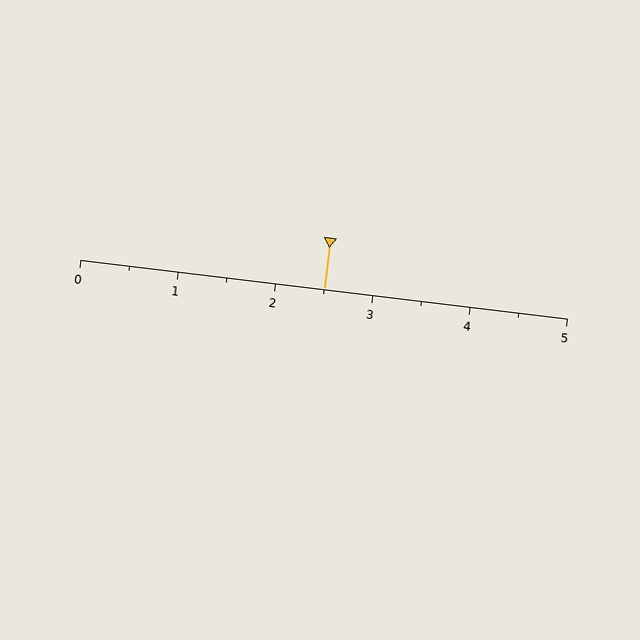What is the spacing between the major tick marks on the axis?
The major ticks are spaced 1 apart.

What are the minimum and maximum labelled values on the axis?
The axis runs from 0 to 5.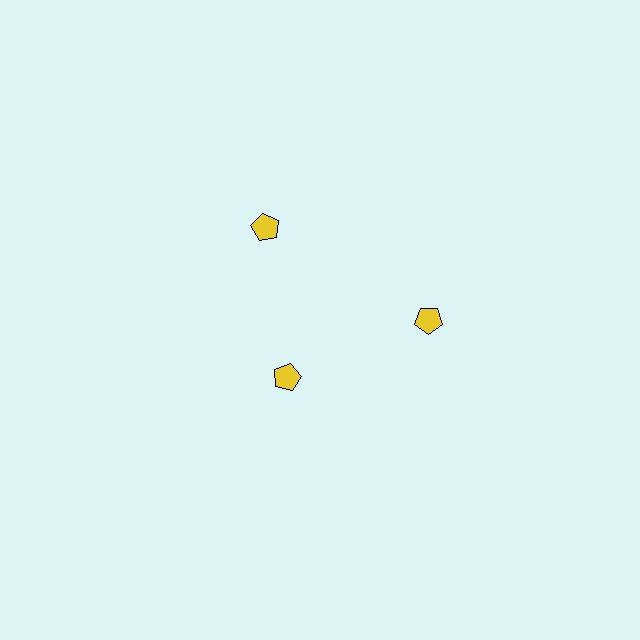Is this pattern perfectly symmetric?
No. The 3 yellow pentagons are arranged in a ring, but one element near the 7 o'clock position is pulled inward toward the center, breaking the 3-fold rotational symmetry.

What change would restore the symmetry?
The symmetry would be restored by moving it outward, back onto the ring so that all 3 pentagons sit at equal angles and equal distance from the center.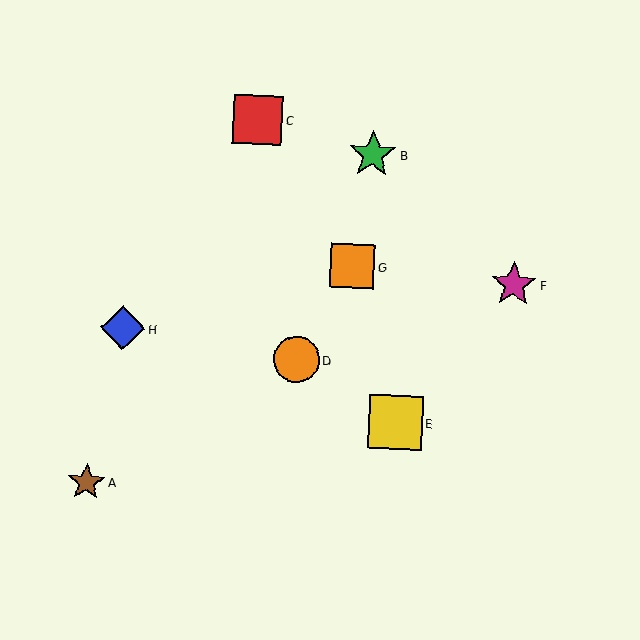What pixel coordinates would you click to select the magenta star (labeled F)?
Click at (514, 284) to select the magenta star F.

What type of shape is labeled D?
Shape D is an orange circle.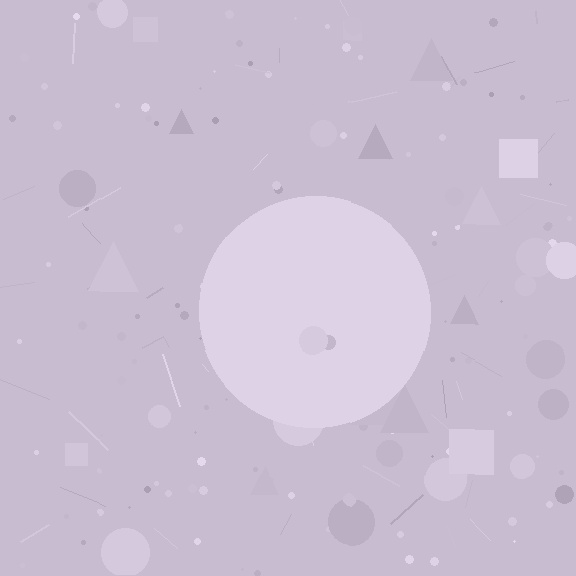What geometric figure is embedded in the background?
A circle is embedded in the background.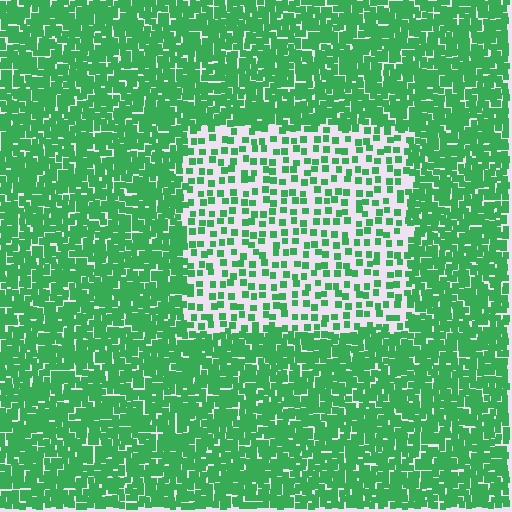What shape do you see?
I see a rectangle.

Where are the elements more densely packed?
The elements are more densely packed outside the rectangle boundary.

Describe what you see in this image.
The image contains small green elements arranged at two different densities. A rectangle-shaped region is visible where the elements are less densely packed than the surrounding area.